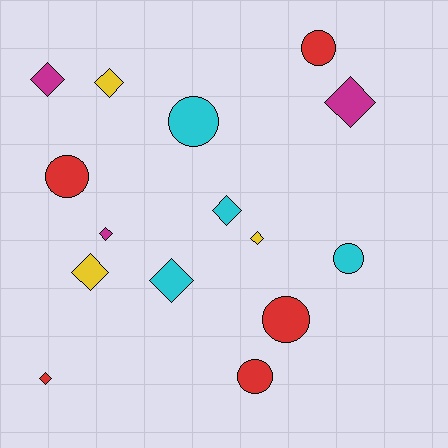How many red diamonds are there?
There is 1 red diamond.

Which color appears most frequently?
Red, with 5 objects.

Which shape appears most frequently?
Diamond, with 9 objects.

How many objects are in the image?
There are 15 objects.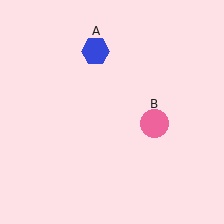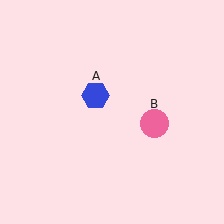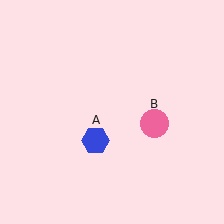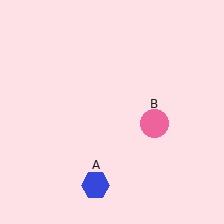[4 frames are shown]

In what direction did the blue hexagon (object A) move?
The blue hexagon (object A) moved down.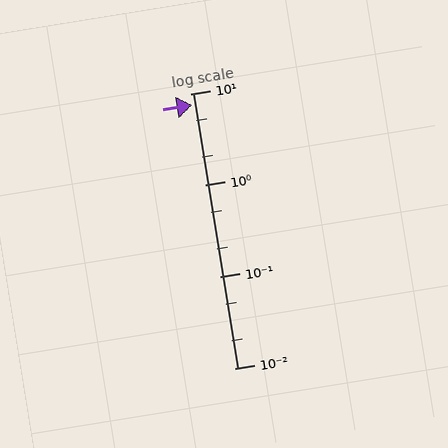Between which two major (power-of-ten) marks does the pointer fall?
The pointer is between 1 and 10.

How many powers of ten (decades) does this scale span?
The scale spans 3 decades, from 0.01 to 10.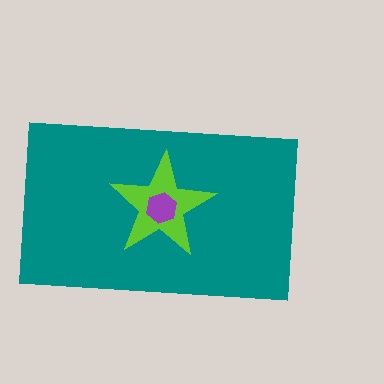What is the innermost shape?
The purple hexagon.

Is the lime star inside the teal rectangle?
Yes.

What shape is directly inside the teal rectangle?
The lime star.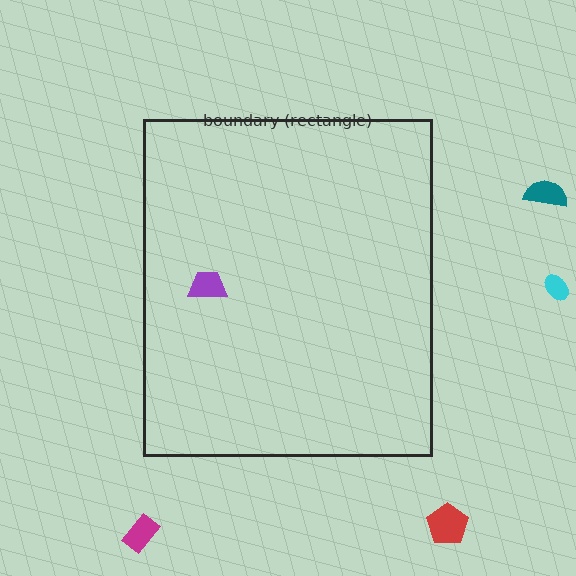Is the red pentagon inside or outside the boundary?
Outside.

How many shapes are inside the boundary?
1 inside, 4 outside.